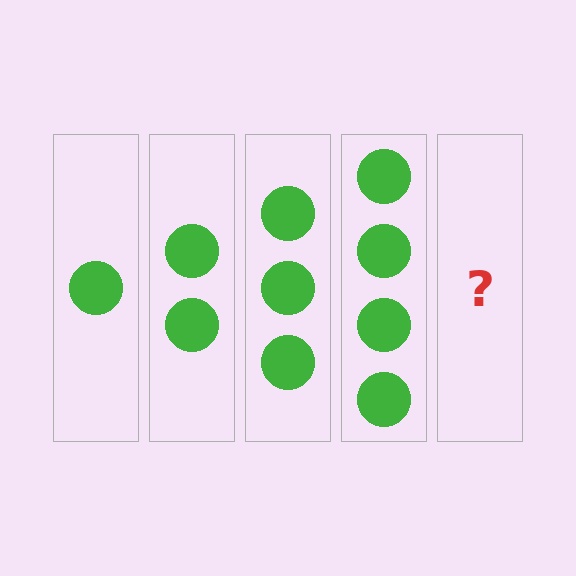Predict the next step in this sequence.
The next step is 5 circles.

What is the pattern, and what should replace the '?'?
The pattern is that each step adds one more circle. The '?' should be 5 circles.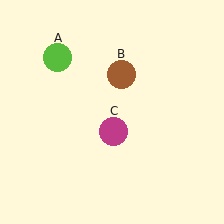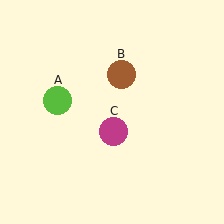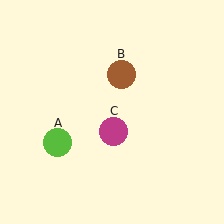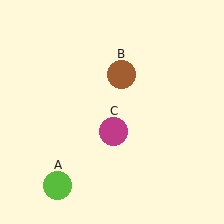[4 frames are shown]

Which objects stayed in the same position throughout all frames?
Brown circle (object B) and magenta circle (object C) remained stationary.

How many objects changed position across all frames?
1 object changed position: lime circle (object A).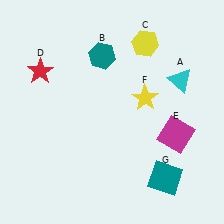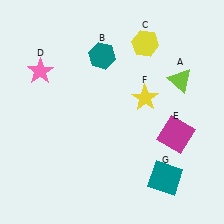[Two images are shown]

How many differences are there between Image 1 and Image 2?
There are 2 differences between the two images.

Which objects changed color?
A changed from cyan to lime. D changed from red to pink.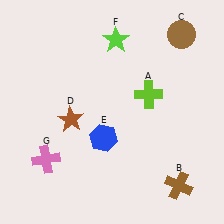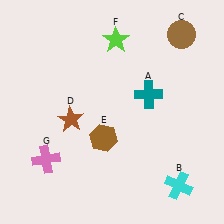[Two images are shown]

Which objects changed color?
A changed from lime to teal. B changed from brown to cyan. E changed from blue to brown.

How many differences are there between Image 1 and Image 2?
There are 3 differences between the two images.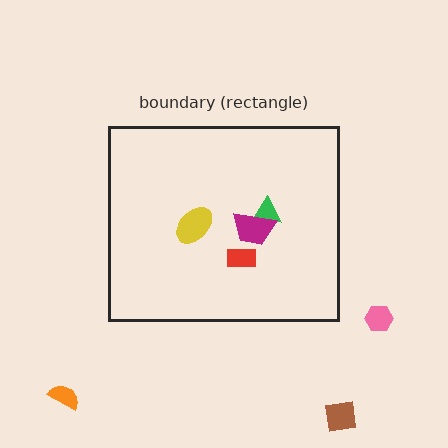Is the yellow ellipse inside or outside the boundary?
Inside.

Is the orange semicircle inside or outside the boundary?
Outside.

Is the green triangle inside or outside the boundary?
Inside.